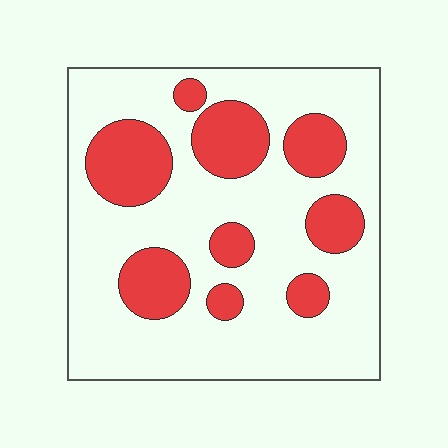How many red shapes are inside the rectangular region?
9.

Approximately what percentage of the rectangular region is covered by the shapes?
Approximately 25%.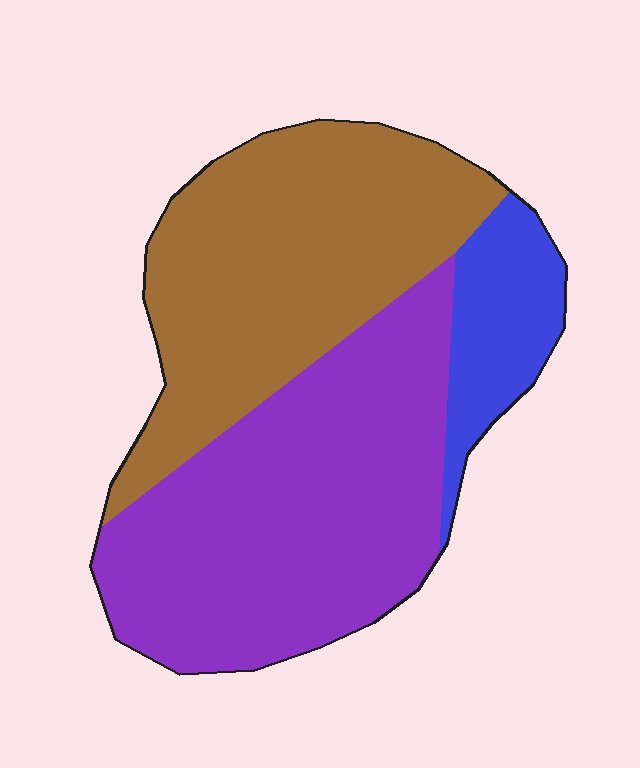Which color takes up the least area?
Blue, at roughly 10%.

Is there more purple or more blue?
Purple.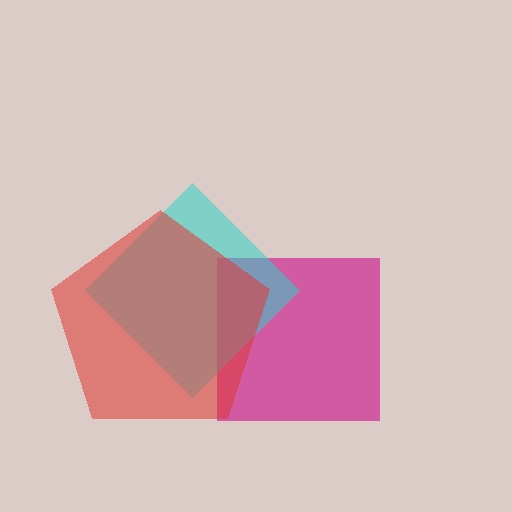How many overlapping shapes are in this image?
There are 3 overlapping shapes in the image.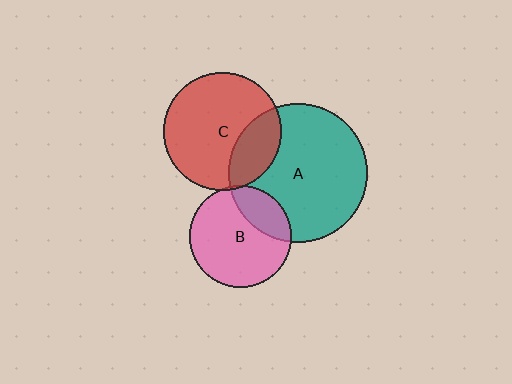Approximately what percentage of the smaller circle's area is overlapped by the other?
Approximately 25%.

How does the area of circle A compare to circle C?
Approximately 1.4 times.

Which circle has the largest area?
Circle A (teal).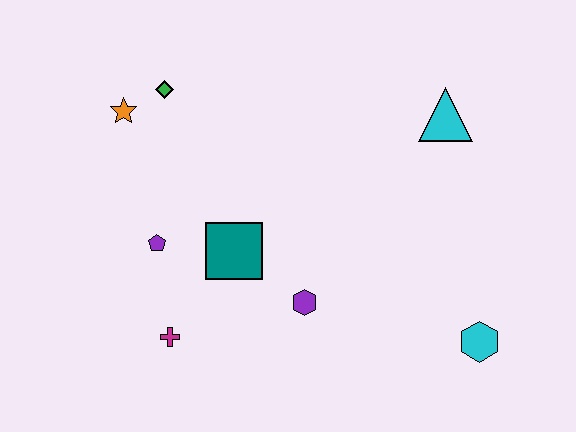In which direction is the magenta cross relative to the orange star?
The magenta cross is below the orange star.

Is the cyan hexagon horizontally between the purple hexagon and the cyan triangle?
No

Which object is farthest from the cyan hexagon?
The orange star is farthest from the cyan hexagon.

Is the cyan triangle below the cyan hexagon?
No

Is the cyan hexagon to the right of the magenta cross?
Yes